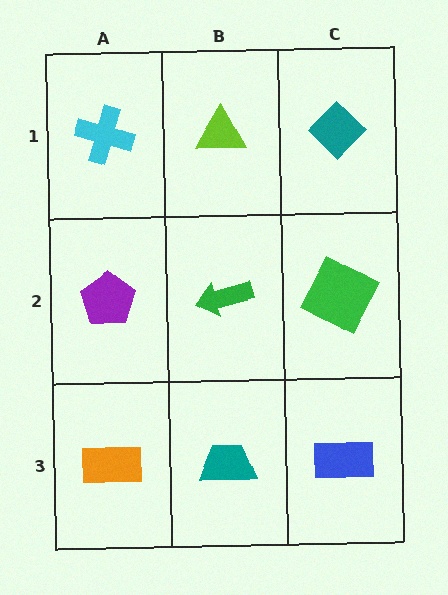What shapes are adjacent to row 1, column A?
A purple pentagon (row 2, column A), a lime triangle (row 1, column B).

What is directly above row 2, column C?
A teal diamond.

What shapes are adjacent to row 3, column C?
A green square (row 2, column C), a teal trapezoid (row 3, column B).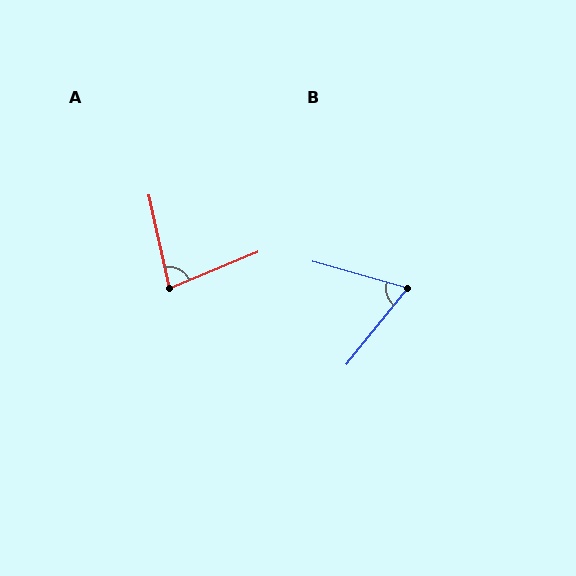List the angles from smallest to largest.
B (67°), A (81°).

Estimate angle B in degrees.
Approximately 67 degrees.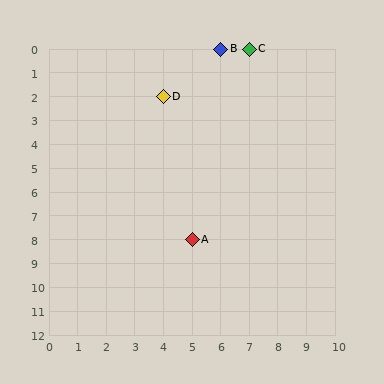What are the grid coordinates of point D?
Point D is at grid coordinates (4, 2).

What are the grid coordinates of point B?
Point B is at grid coordinates (6, 0).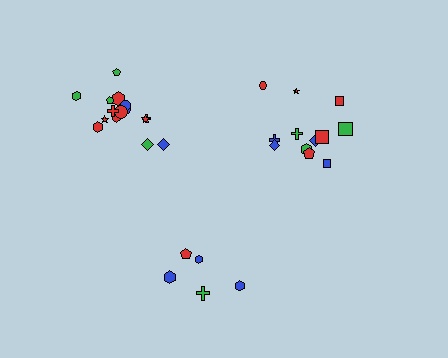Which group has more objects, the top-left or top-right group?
The top-left group.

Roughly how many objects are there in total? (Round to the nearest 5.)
Roughly 30 objects in total.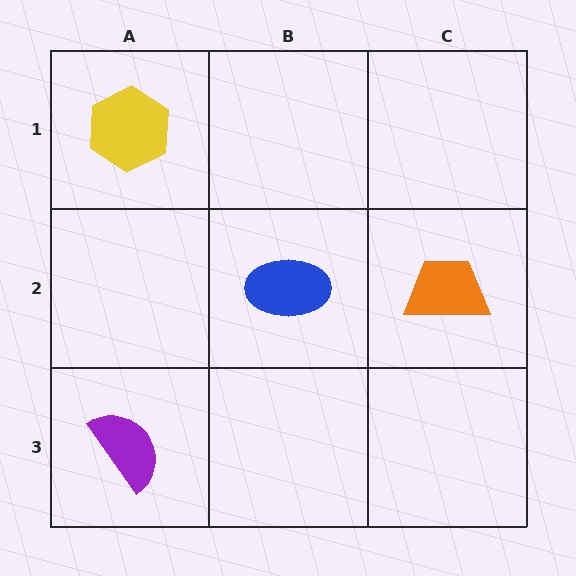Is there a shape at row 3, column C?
No, that cell is empty.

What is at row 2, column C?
An orange trapezoid.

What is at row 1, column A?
A yellow hexagon.